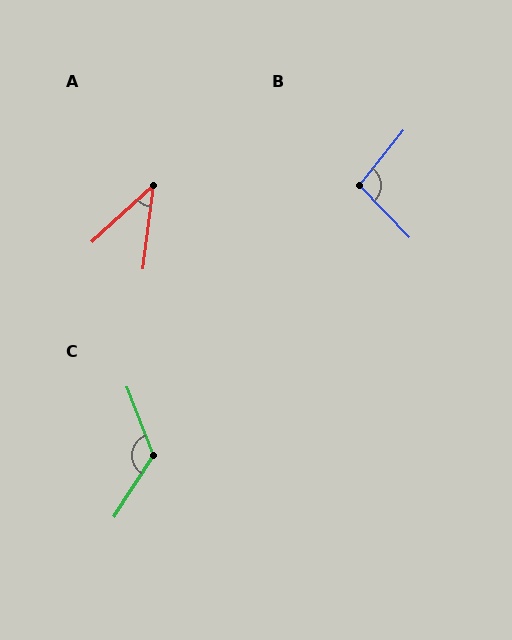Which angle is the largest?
C, at approximately 126 degrees.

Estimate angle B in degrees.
Approximately 97 degrees.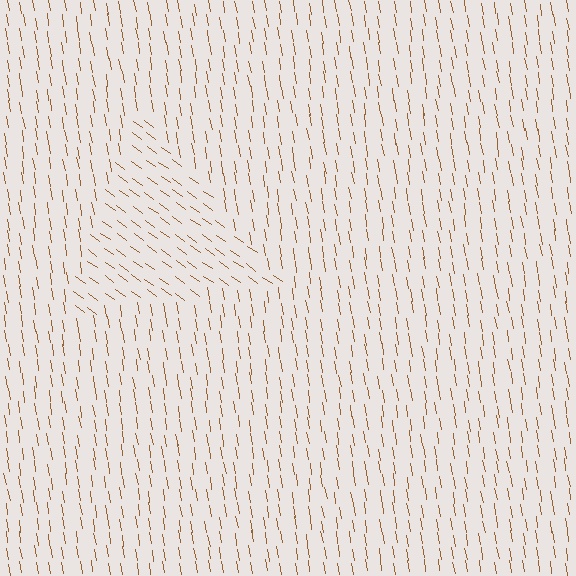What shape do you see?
I see a triangle.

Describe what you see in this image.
The image is filled with small brown line segments. A triangle region in the image has lines oriented differently from the surrounding lines, creating a visible texture boundary.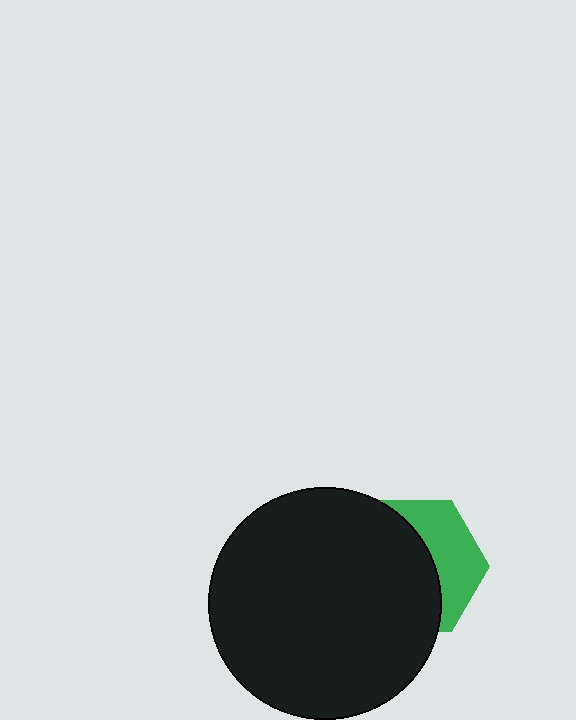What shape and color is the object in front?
The object in front is a black circle.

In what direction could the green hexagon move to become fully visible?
The green hexagon could move right. That would shift it out from behind the black circle entirely.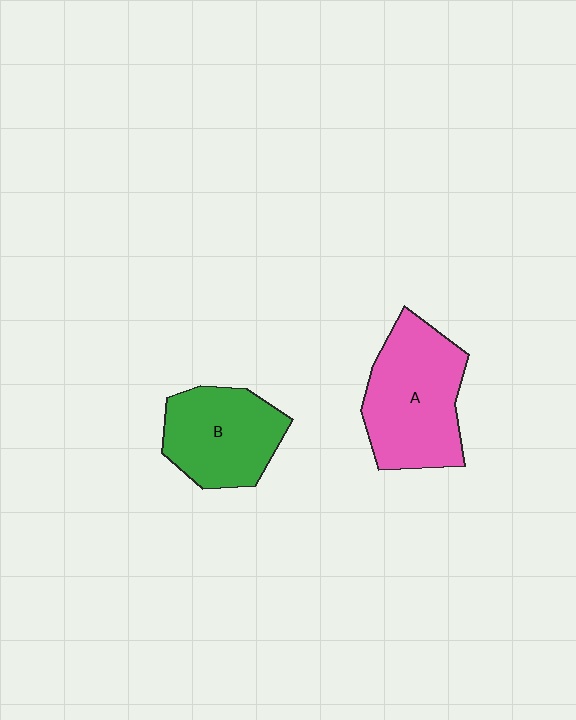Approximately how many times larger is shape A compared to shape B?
Approximately 1.3 times.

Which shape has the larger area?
Shape A (pink).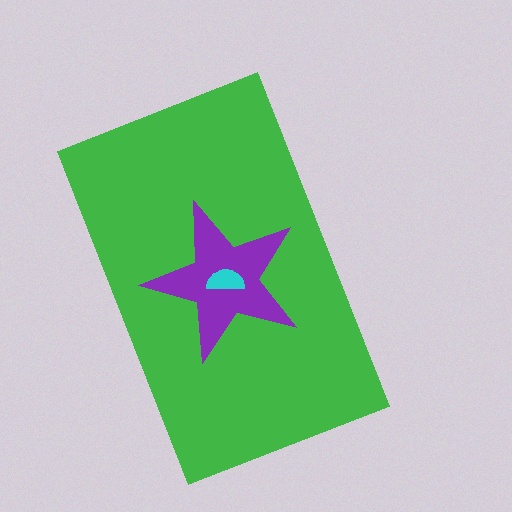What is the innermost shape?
The cyan semicircle.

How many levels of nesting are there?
3.